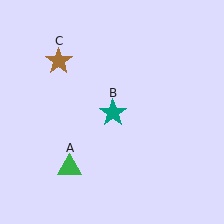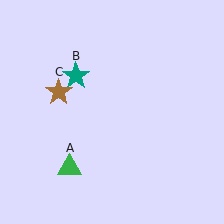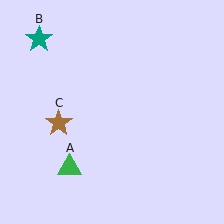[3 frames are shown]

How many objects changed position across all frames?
2 objects changed position: teal star (object B), brown star (object C).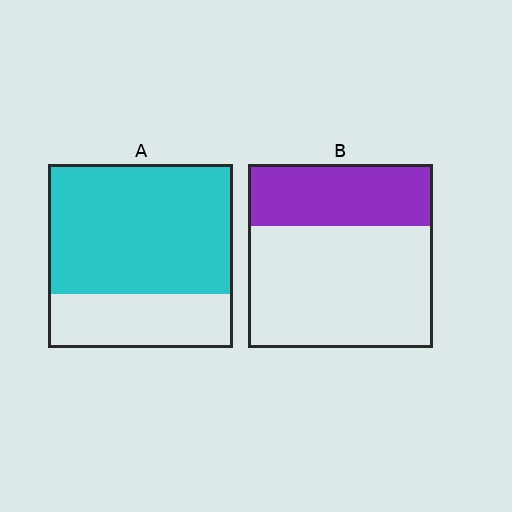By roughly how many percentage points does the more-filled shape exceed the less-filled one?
By roughly 35 percentage points (A over B).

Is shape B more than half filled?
No.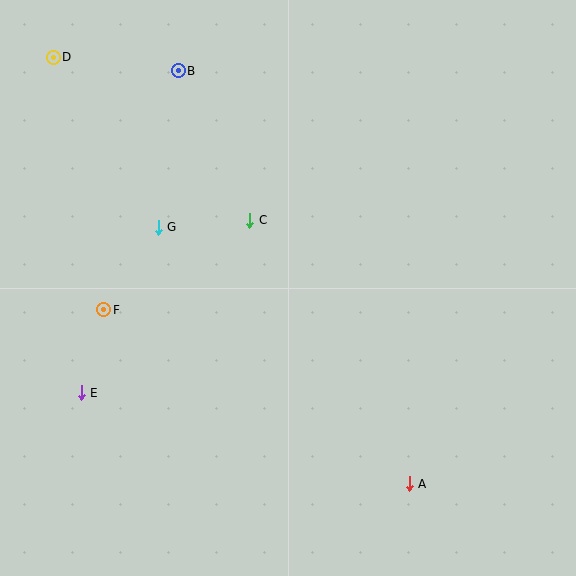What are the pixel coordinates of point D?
Point D is at (53, 57).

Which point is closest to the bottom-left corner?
Point E is closest to the bottom-left corner.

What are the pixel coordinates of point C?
Point C is at (250, 220).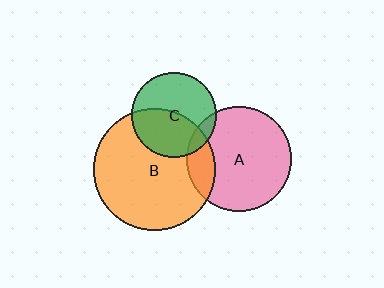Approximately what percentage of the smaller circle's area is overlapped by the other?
Approximately 15%.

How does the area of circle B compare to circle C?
Approximately 2.0 times.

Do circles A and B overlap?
Yes.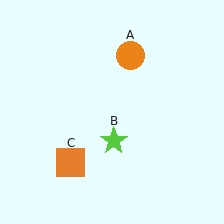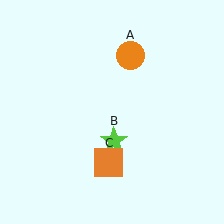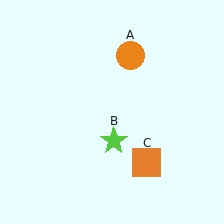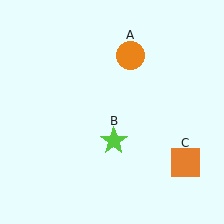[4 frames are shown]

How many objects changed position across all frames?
1 object changed position: orange square (object C).